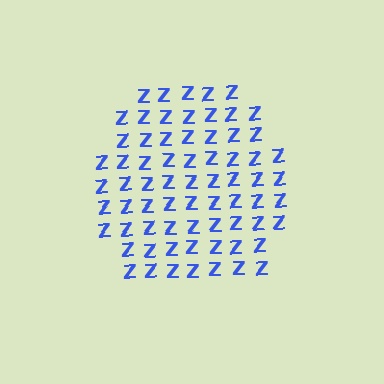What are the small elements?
The small elements are letter Z's.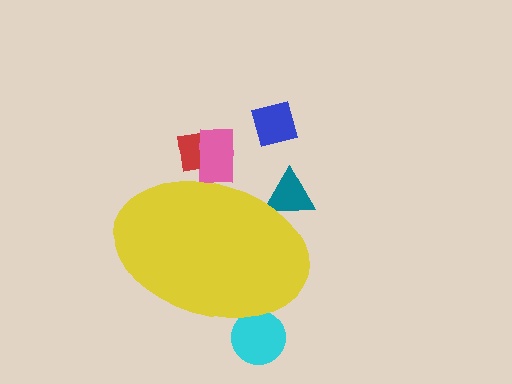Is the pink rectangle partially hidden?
Yes, the pink rectangle is partially hidden behind the yellow ellipse.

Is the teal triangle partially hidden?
Yes, the teal triangle is partially hidden behind the yellow ellipse.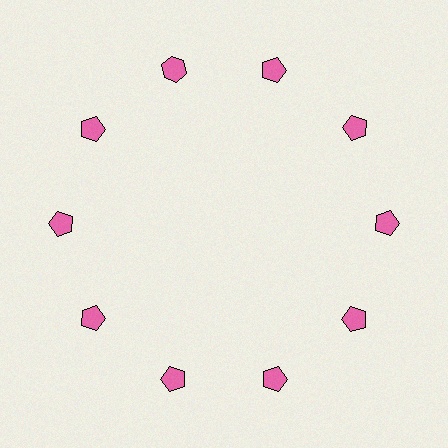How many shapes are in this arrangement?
There are 10 shapes arranged in a ring pattern.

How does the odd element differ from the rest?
It has a different shape: hexagon instead of pentagon.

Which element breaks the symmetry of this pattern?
The pink hexagon at roughly the 11 o'clock position breaks the symmetry. All other shapes are pink pentagons.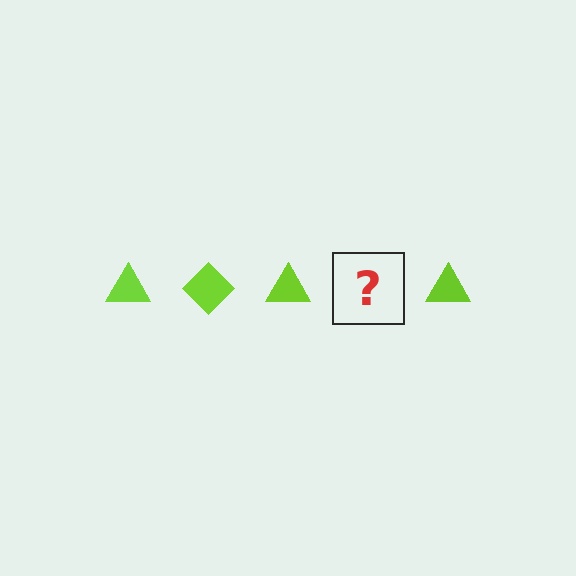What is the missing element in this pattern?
The missing element is a lime diamond.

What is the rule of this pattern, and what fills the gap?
The rule is that the pattern cycles through triangle, diamond shapes in lime. The gap should be filled with a lime diamond.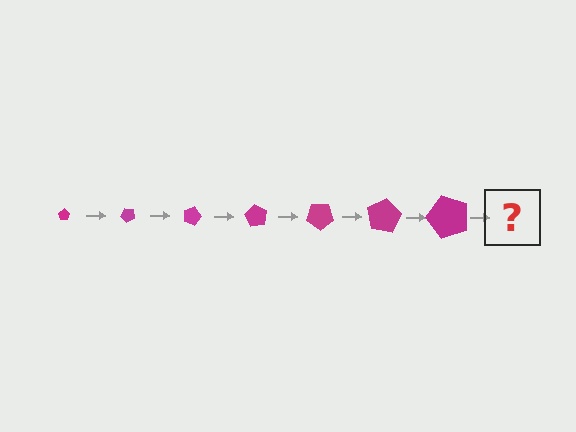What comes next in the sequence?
The next element should be a pentagon, larger than the previous one and rotated 315 degrees from the start.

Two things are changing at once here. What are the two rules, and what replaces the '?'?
The two rules are that the pentagon grows larger each step and it rotates 45 degrees each step. The '?' should be a pentagon, larger than the previous one and rotated 315 degrees from the start.